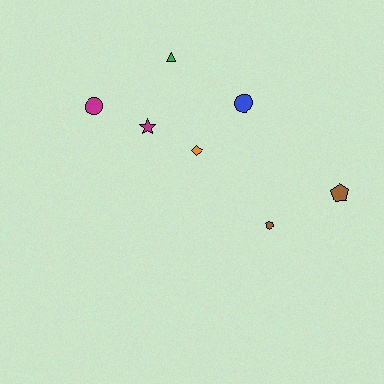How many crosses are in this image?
There are no crosses.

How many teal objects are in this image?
There are no teal objects.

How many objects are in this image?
There are 7 objects.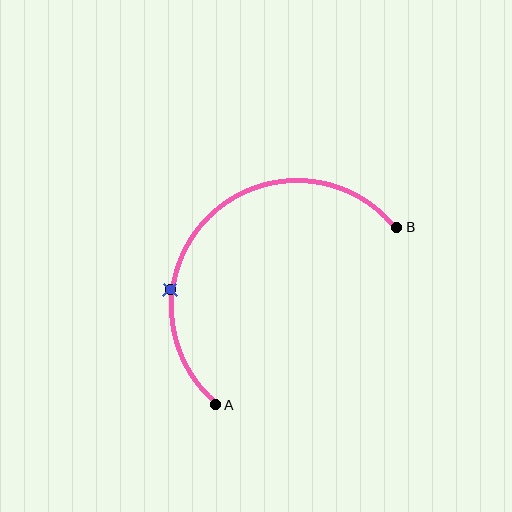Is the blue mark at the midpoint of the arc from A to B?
No. The blue mark lies on the arc but is closer to endpoint A. The arc midpoint would be at the point on the curve equidistant along the arc from both A and B.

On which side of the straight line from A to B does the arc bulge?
The arc bulges above and to the left of the straight line connecting A and B.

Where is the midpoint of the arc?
The arc midpoint is the point on the curve farthest from the straight line joining A and B. It sits above and to the left of that line.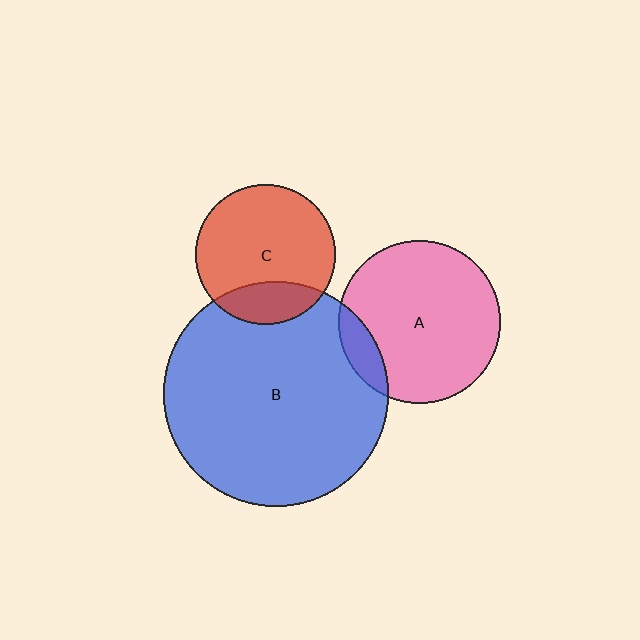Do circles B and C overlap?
Yes.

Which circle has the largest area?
Circle B (blue).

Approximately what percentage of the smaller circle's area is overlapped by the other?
Approximately 20%.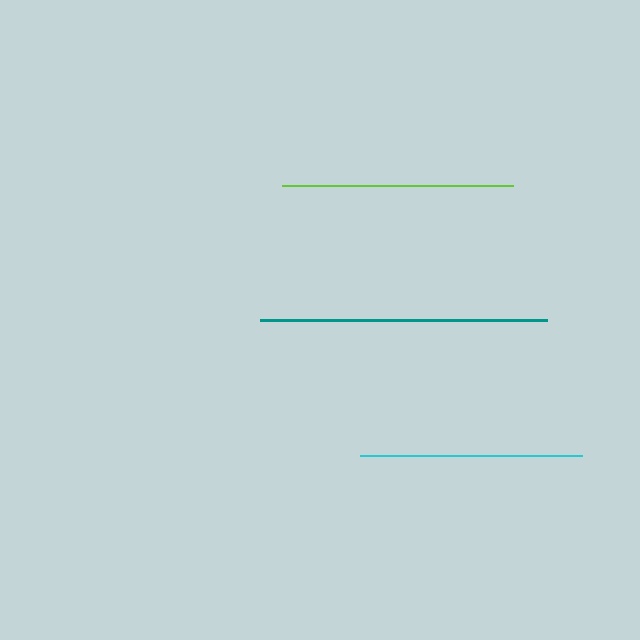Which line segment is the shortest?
The cyan line is the shortest at approximately 222 pixels.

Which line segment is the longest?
The teal line is the longest at approximately 288 pixels.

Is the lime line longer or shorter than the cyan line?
The lime line is longer than the cyan line.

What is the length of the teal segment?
The teal segment is approximately 288 pixels long.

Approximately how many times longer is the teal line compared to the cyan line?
The teal line is approximately 1.3 times the length of the cyan line.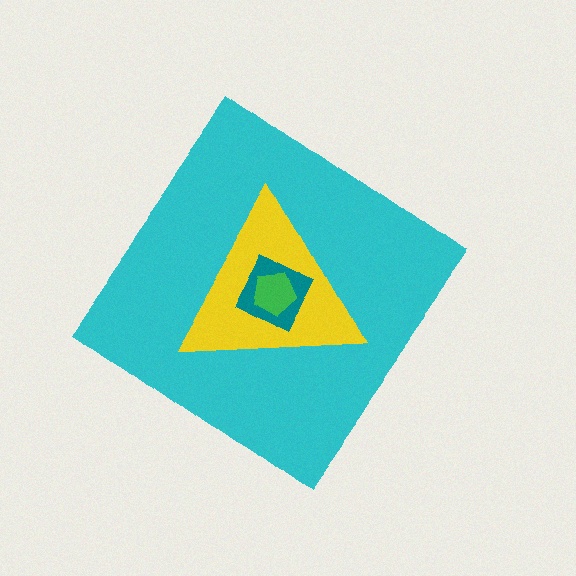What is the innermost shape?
The green pentagon.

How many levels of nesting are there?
4.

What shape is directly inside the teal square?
The green pentagon.